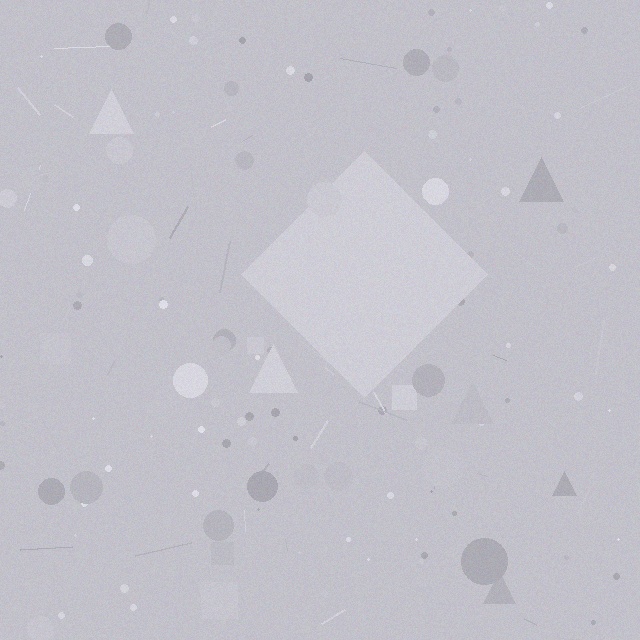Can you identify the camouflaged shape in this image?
The camouflaged shape is a diamond.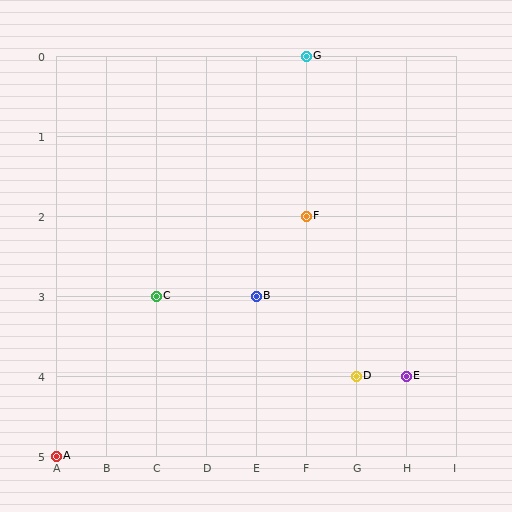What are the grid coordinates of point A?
Point A is at grid coordinates (A, 5).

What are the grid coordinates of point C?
Point C is at grid coordinates (C, 3).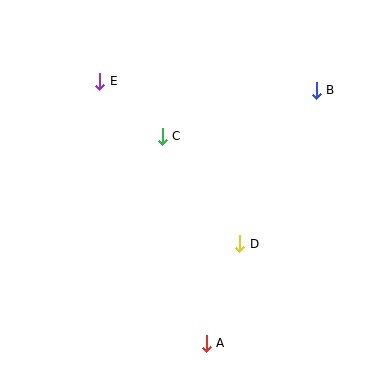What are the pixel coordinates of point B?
Point B is at (316, 90).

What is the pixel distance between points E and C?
The distance between E and C is 83 pixels.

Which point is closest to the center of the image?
Point C at (162, 136) is closest to the center.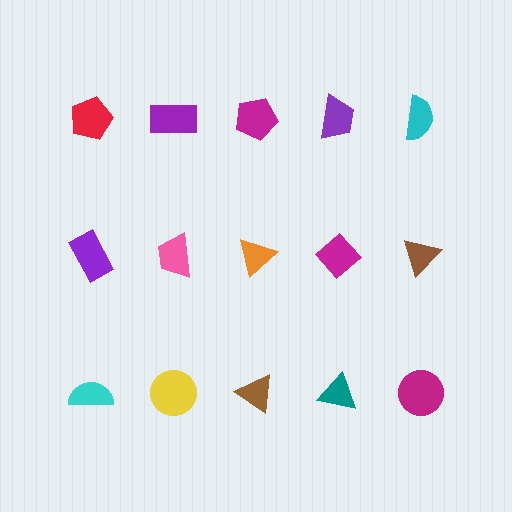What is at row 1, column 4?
A purple trapezoid.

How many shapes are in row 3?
5 shapes.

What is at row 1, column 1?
A red pentagon.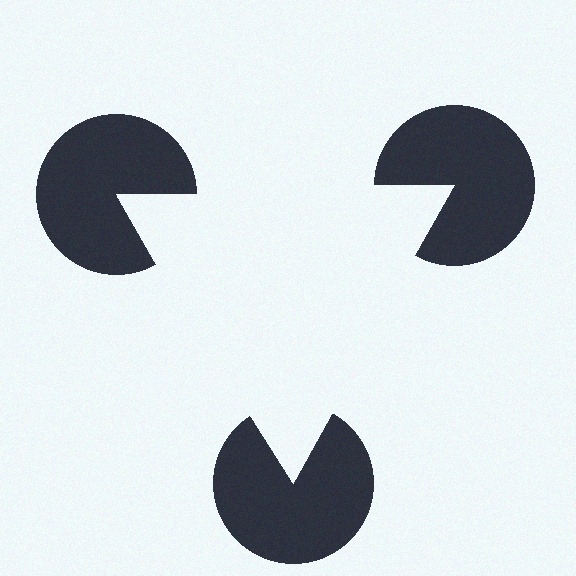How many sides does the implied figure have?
3 sides.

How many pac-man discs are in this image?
There are 3 — one at each vertex of the illusory triangle.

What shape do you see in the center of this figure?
An illusory triangle — its edges are inferred from the aligned wedge cuts in the pac-man discs, not physically drawn.